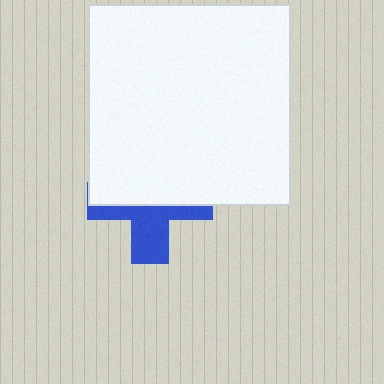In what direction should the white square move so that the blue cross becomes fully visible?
The white square should move up. That is the shortest direction to clear the overlap and leave the blue cross fully visible.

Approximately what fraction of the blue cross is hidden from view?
Roughly 58% of the blue cross is hidden behind the white square.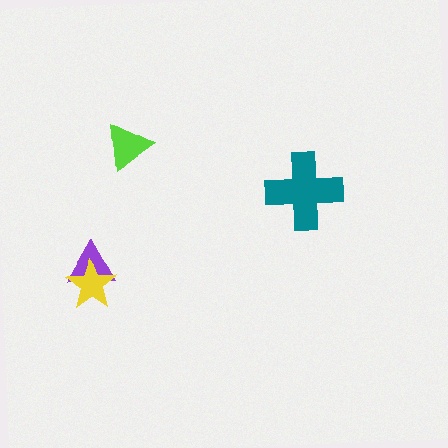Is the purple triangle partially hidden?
Yes, it is partially covered by another shape.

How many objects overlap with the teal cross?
0 objects overlap with the teal cross.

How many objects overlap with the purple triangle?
1 object overlaps with the purple triangle.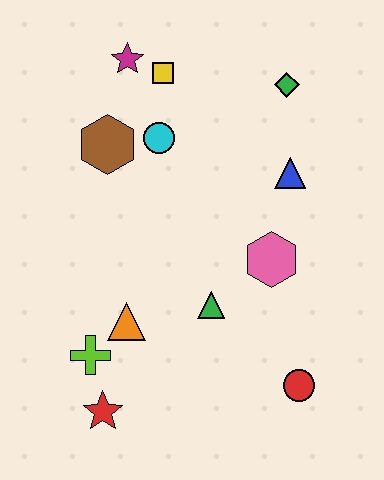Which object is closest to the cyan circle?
The brown hexagon is closest to the cyan circle.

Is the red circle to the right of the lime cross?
Yes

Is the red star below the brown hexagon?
Yes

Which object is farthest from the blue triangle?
The red star is farthest from the blue triangle.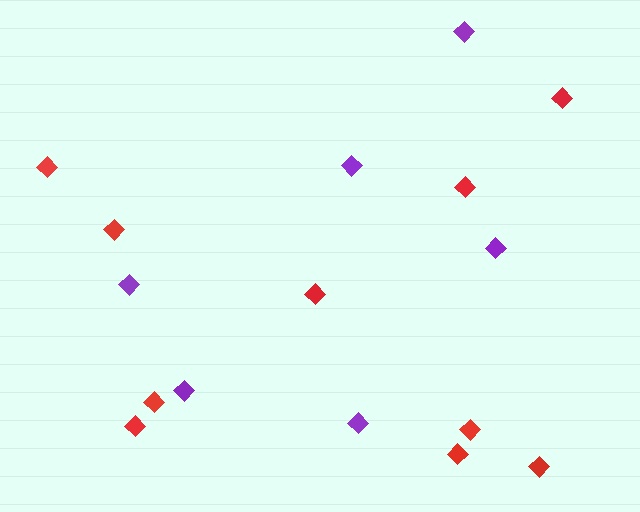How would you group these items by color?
There are 2 groups: one group of red diamonds (10) and one group of purple diamonds (6).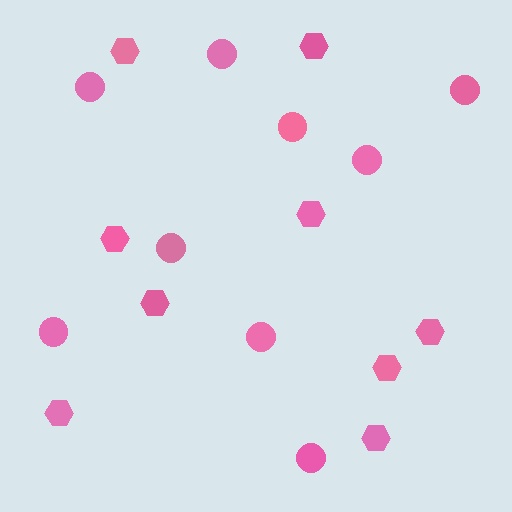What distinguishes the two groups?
There are 2 groups: one group of circles (9) and one group of hexagons (9).